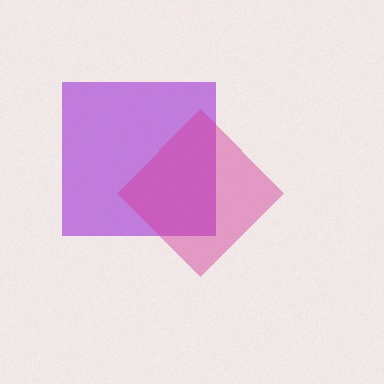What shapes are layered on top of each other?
The layered shapes are: a purple square, a magenta diamond.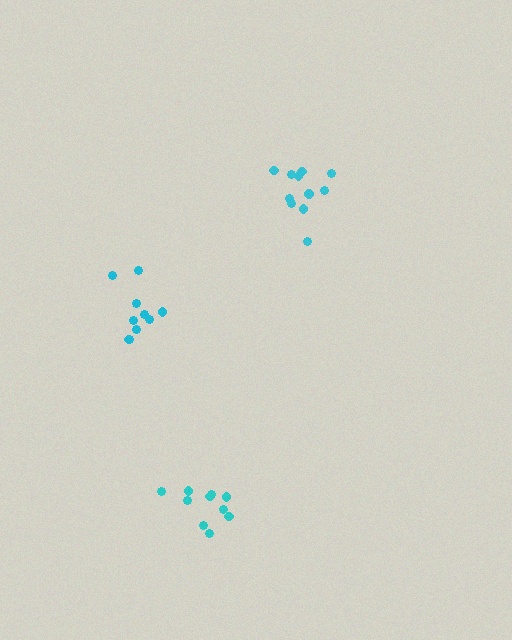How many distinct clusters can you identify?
There are 3 distinct clusters.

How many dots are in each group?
Group 1: 11 dots, Group 2: 10 dots, Group 3: 10 dots (31 total).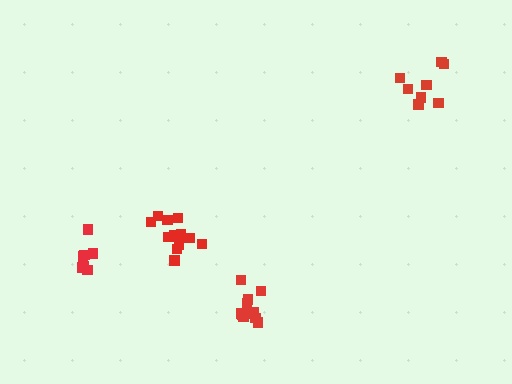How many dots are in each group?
Group 1: 13 dots, Group 2: 8 dots, Group 3: 12 dots, Group 4: 8 dots (41 total).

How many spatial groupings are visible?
There are 4 spatial groupings.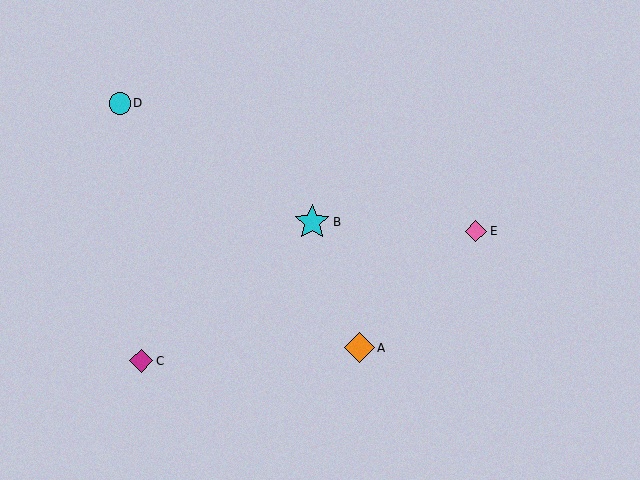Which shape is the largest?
The cyan star (labeled B) is the largest.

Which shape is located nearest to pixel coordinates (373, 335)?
The orange diamond (labeled A) at (359, 348) is nearest to that location.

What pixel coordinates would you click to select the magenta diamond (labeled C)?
Click at (141, 361) to select the magenta diamond C.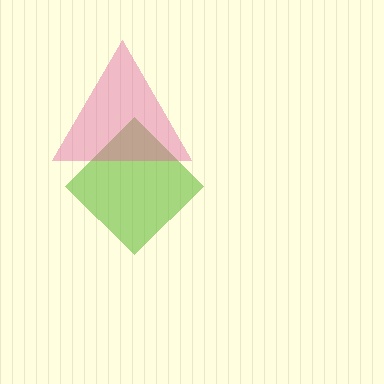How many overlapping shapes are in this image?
There are 2 overlapping shapes in the image.